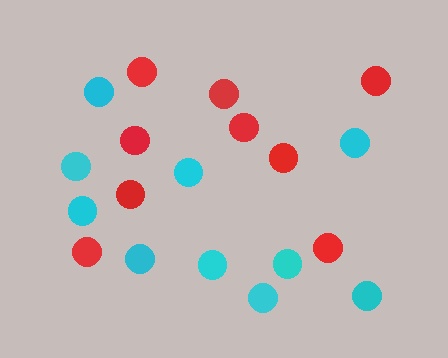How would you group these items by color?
There are 2 groups: one group of cyan circles (10) and one group of red circles (9).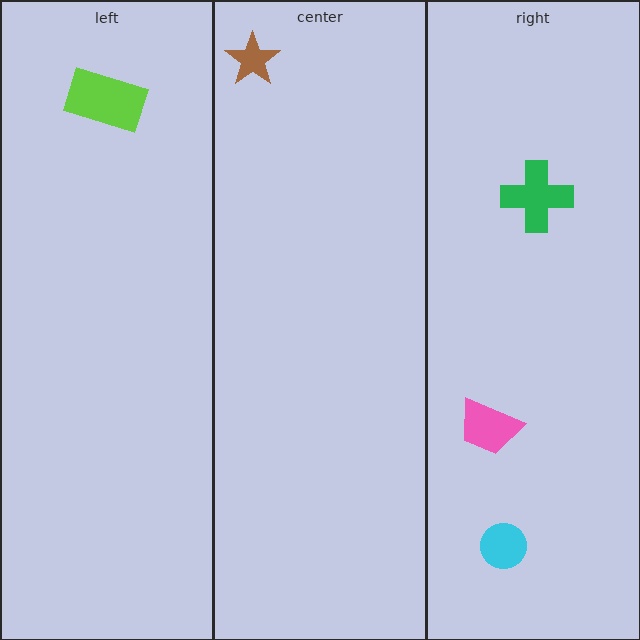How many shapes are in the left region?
1.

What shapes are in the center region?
The brown star.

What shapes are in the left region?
The lime rectangle.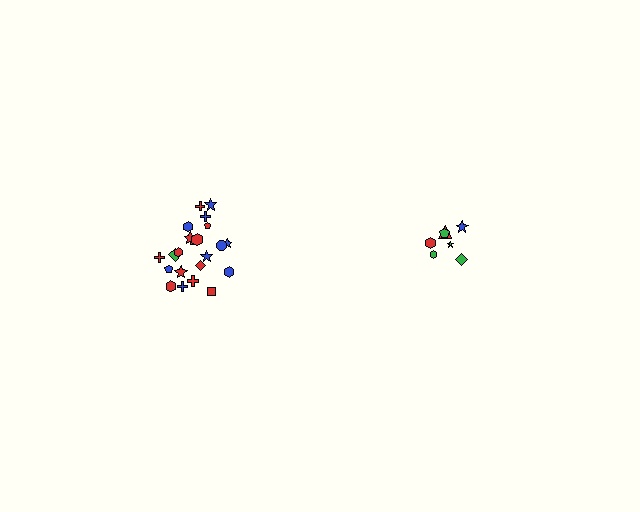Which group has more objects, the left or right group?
The left group.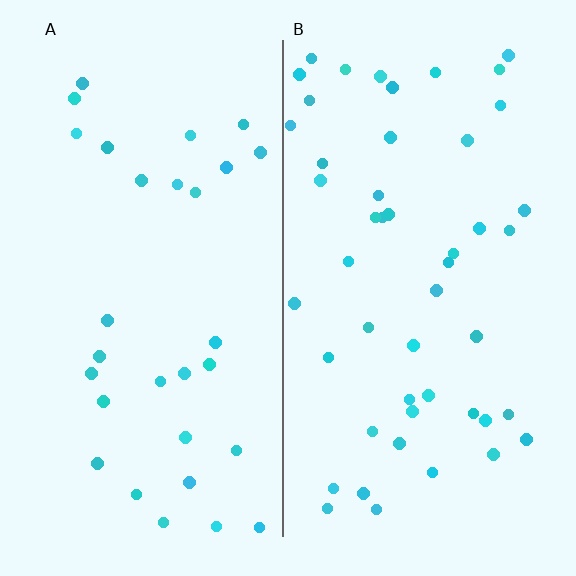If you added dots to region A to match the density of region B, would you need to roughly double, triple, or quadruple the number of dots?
Approximately double.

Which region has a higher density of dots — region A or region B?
B (the right).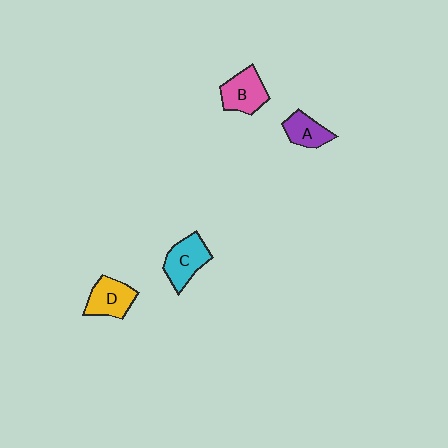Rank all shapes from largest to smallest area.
From largest to smallest: C (cyan), B (pink), D (yellow), A (purple).